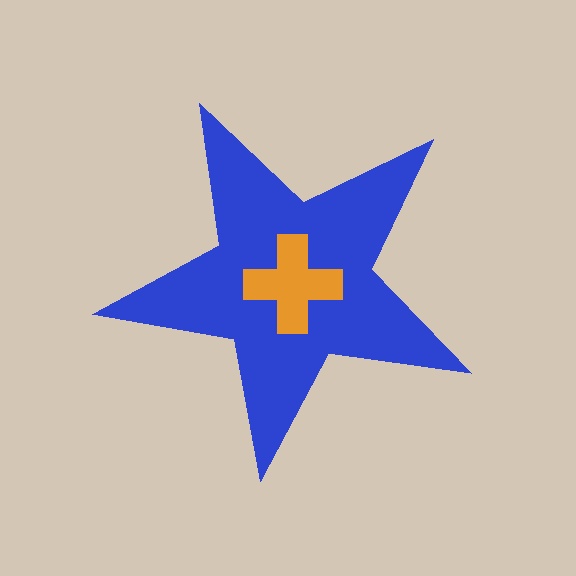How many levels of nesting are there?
2.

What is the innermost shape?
The orange cross.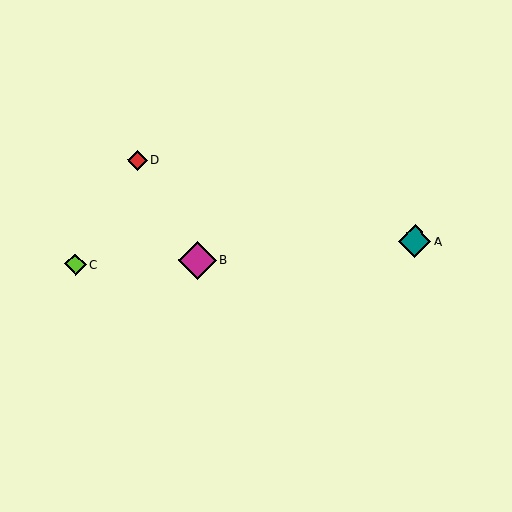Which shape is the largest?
The magenta diamond (labeled B) is the largest.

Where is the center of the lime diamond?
The center of the lime diamond is at (75, 264).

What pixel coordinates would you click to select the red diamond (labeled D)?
Click at (137, 160) to select the red diamond D.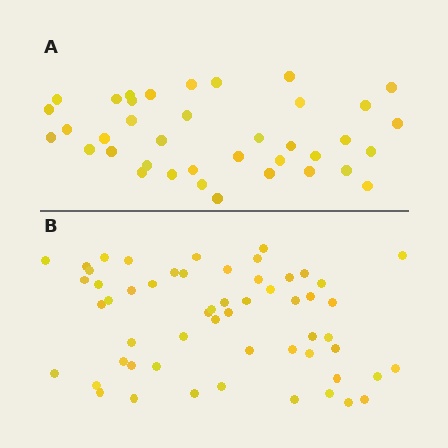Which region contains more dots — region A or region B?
Region B (the bottom region) has more dots.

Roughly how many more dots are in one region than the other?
Region B has approximately 20 more dots than region A.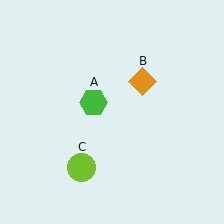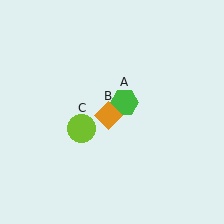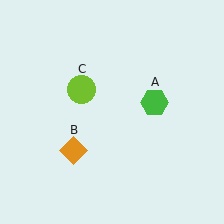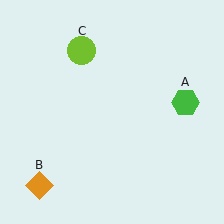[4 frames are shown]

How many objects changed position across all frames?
3 objects changed position: green hexagon (object A), orange diamond (object B), lime circle (object C).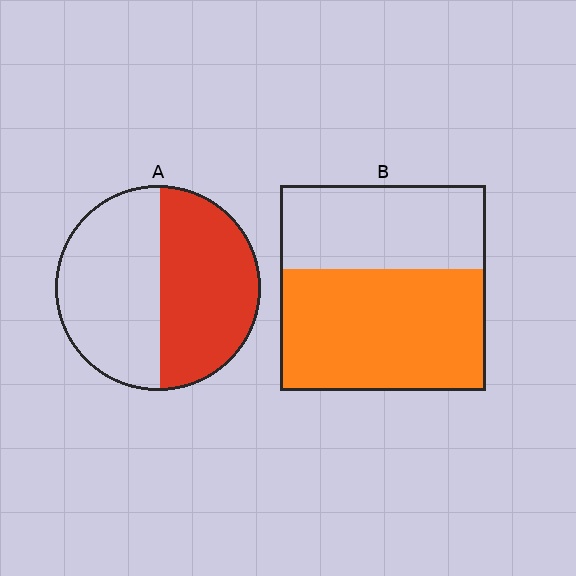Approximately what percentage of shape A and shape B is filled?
A is approximately 50% and B is approximately 60%.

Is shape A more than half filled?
Roughly half.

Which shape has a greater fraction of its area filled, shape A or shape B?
Shape B.